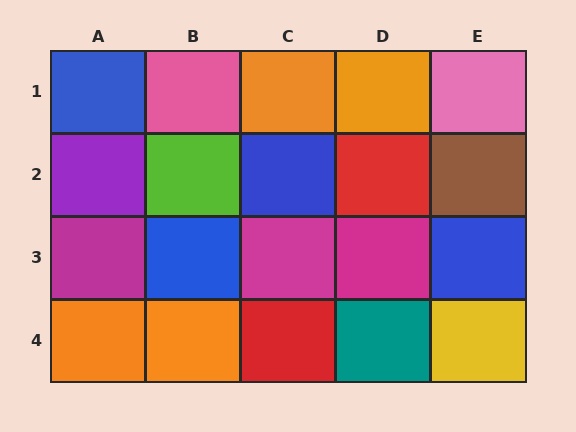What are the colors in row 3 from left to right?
Magenta, blue, magenta, magenta, blue.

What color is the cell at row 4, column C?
Red.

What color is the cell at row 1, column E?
Pink.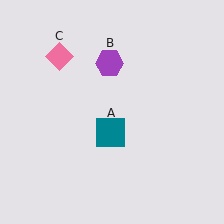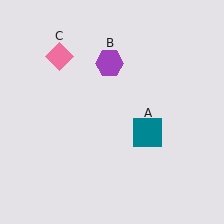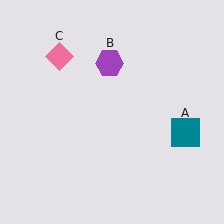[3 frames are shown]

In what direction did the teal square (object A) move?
The teal square (object A) moved right.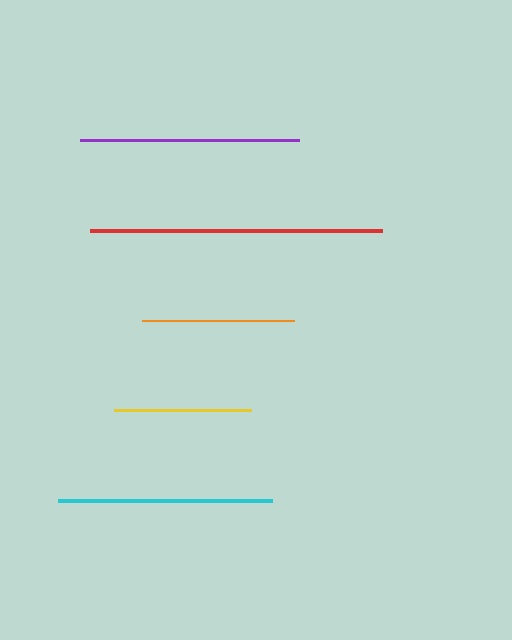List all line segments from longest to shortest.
From longest to shortest: red, purple, cyan, orange, yellow.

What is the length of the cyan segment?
The cyan segment is approximately 213 pixels long.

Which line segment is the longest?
The red line is the longest at approximately 293 pixels.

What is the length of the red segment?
The red segment is approximately 293 pixels long.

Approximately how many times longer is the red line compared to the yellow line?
The red line is approximately 2.1 times the length of the yellow line.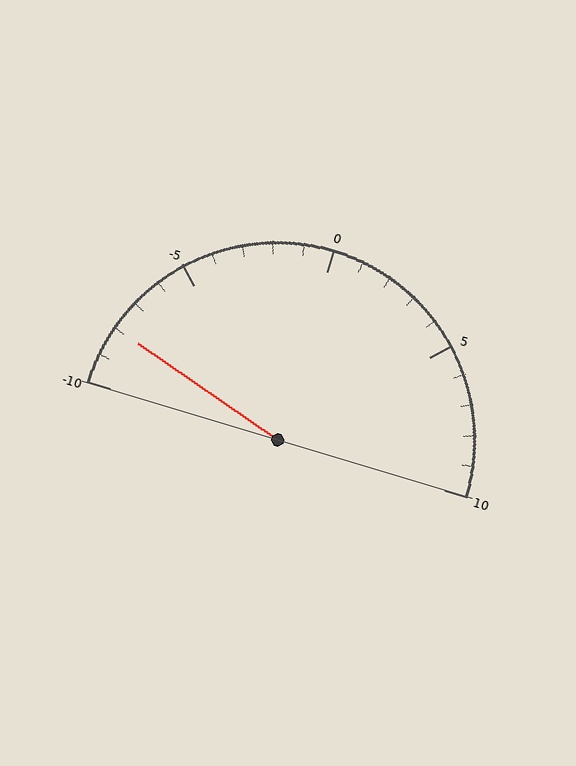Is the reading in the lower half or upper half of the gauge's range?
The reading is in the lower half of the range (-10 to 10).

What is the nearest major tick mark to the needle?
The nearest major tick mark is -10.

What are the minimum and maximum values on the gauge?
The gauge ranges from -10 to 10.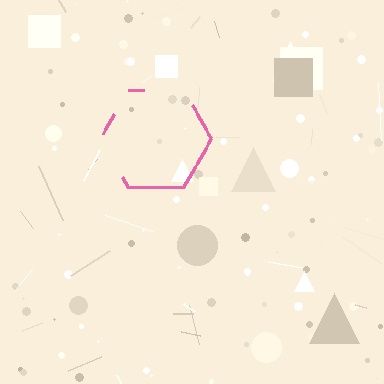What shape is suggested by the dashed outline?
The dashed outline suggests a hexagon.